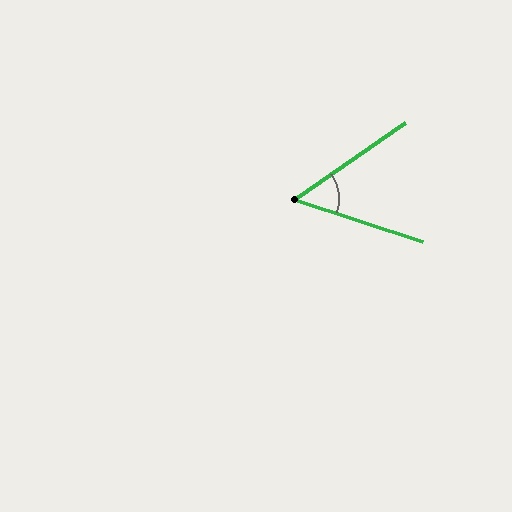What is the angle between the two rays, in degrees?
Approximately 53 degrees.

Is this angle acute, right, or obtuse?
It is acute.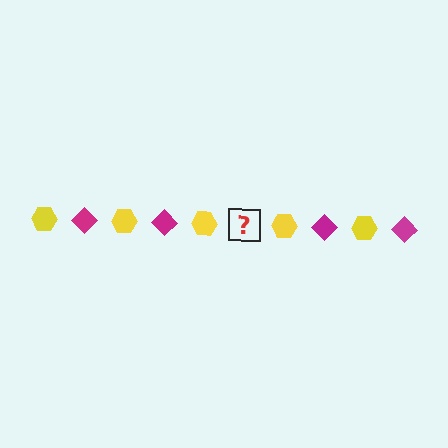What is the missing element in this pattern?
The missing element is a magenta diamond.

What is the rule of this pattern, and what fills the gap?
The rule is that the pattern alternates between yellow hexagon and magenta diamond. The gap should be filled with a magenta diamond.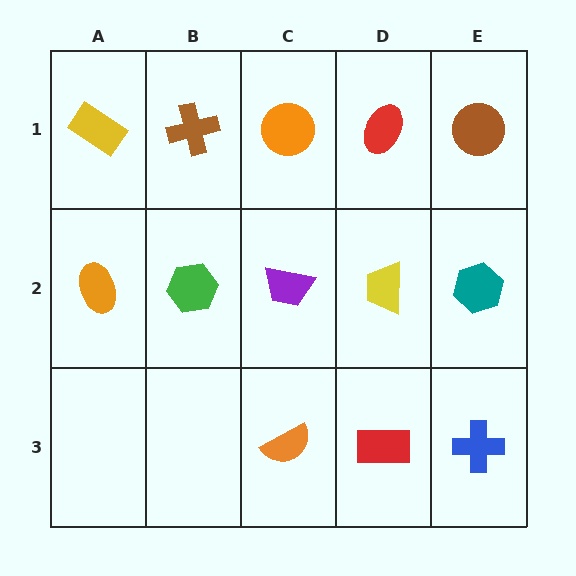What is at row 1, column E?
A brown circle.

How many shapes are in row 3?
3 shapes.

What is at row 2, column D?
A yellow trapezoid.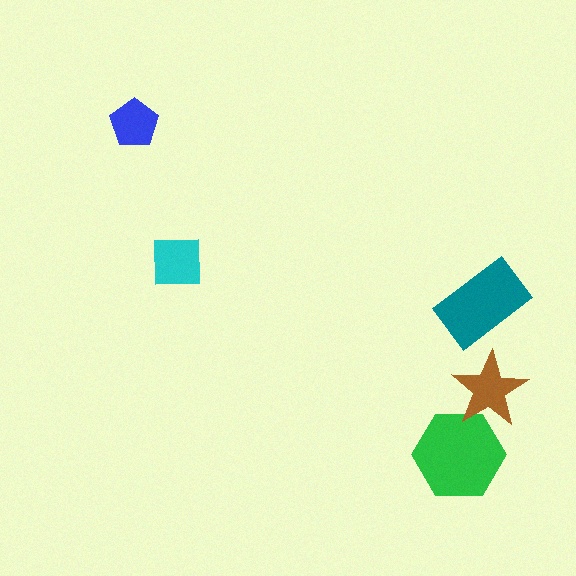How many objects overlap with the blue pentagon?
0 objects overlap with the blue pentagon.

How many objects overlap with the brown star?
1 object overlaps with the brown star.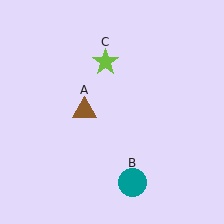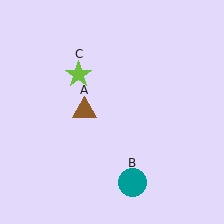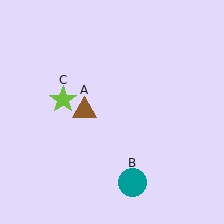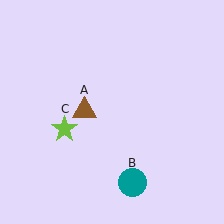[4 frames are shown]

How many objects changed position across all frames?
1 object changed position: lime star (object C).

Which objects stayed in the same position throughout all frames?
Brown triangle (object A) and teal circle (object B) remained stationary.